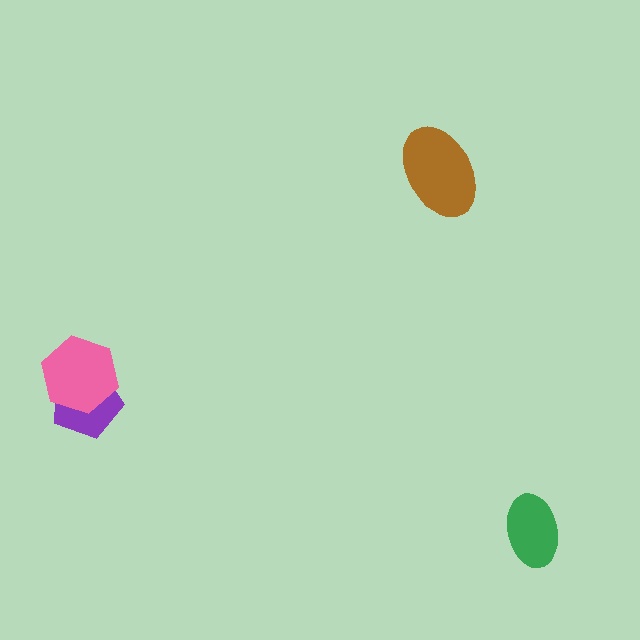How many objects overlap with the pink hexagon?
1 object overlaps with the pink hexagon.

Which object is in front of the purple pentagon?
The pink hexagon is in front of the purple pentagon.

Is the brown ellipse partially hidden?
No, no other shape covers it.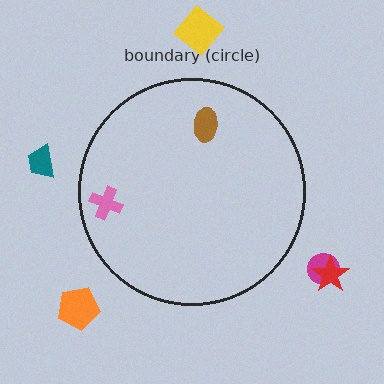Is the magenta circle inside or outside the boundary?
Outside.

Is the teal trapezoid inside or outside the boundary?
Outside.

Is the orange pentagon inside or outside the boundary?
Outside.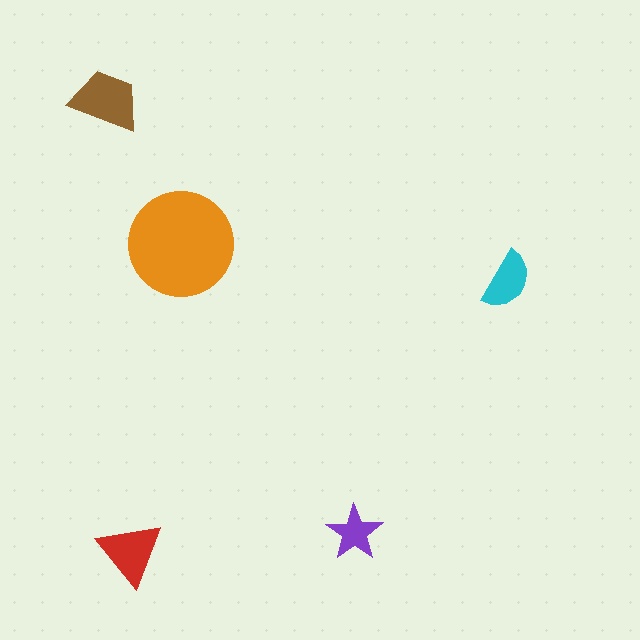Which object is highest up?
The brown trapezoid is topmost.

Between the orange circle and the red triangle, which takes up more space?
The orange circle.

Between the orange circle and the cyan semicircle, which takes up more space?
The orange circle.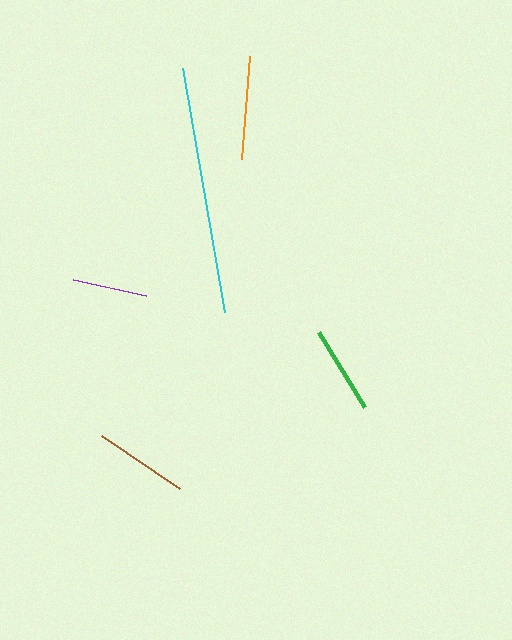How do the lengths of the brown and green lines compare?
The brown and green lines are approximately the same length.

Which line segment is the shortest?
The purple line is the shortest at approximately 75 pixels.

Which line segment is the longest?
The cyan line is the longest at approximately 248 pixels.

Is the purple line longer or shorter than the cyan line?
The cyan line is longer than the purple line.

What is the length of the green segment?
The green segment is approximately 89 pixels long.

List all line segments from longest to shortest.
From longest to shortest: cyan, orange, brown, green, purple.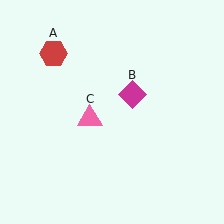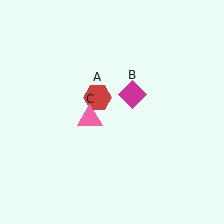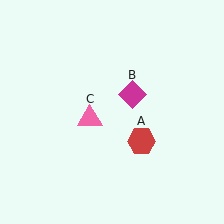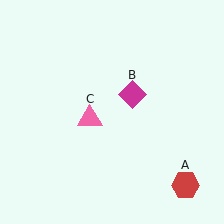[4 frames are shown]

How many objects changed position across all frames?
1 object changed position: red hexagon (object A).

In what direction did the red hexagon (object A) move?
The red hexagon (object A) moved down and to the right.